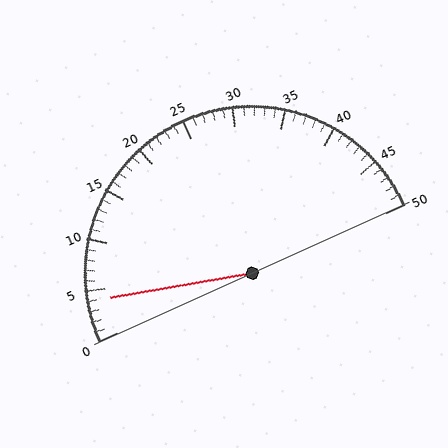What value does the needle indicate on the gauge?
The needle indicates approximately 4.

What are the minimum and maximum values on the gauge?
The gauge ranges from 0 to 50.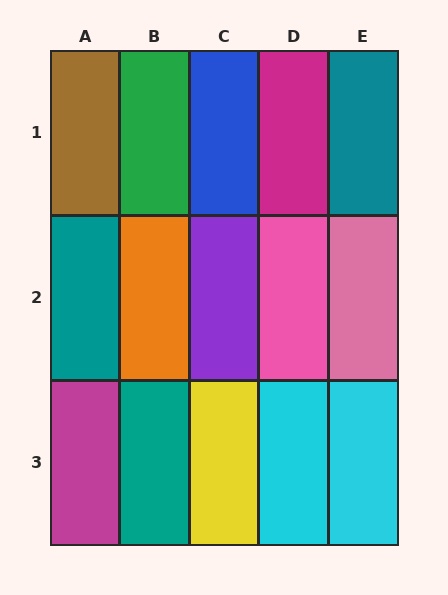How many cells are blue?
1 cell is blue.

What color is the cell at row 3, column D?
Cyan.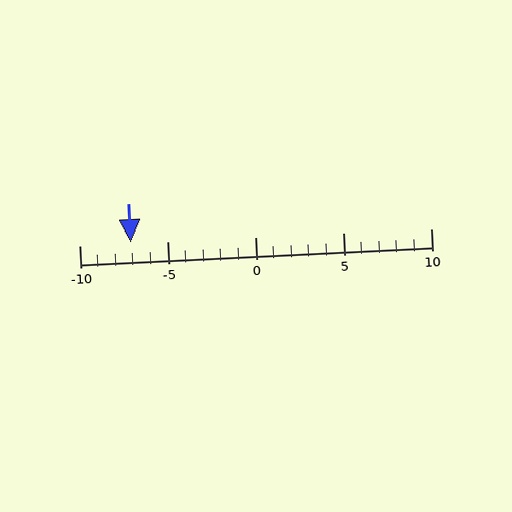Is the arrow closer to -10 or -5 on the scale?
The arrow is closer to -5.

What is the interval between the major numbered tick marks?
The major tick marks are spaced 5 units apart.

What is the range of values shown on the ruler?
The ruler shows values from -10 to 10.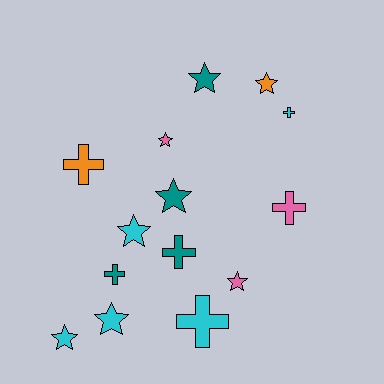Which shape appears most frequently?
Star, with 8 objects.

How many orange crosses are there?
There is 1 orange cross.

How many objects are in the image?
There are 14 objects.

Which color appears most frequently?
Cyan, with 5 objects.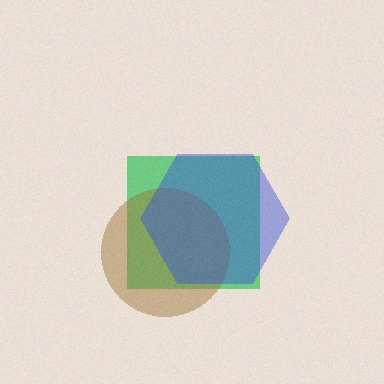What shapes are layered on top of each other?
The layered shapes are: a green square, a brown circle, a blue hexagon.